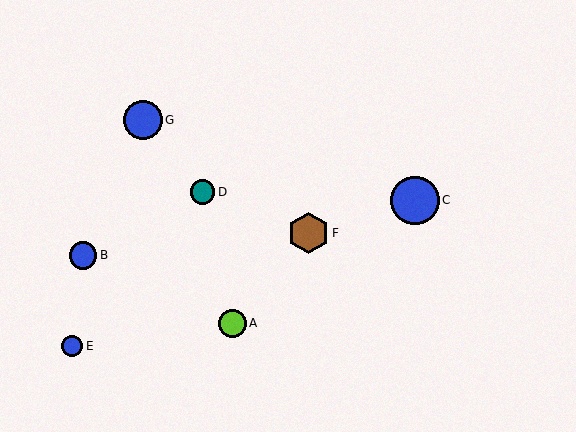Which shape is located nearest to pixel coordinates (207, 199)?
The teal circle (labeled D) at (203, 192) is nearest to that location.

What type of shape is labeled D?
Shape D is a teal circle.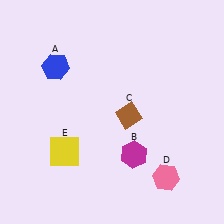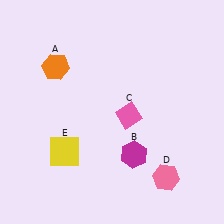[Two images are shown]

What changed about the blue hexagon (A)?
In Image 1, A is blue. In Image 2, it changed to orange.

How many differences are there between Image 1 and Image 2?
There are 2 differences between the two images.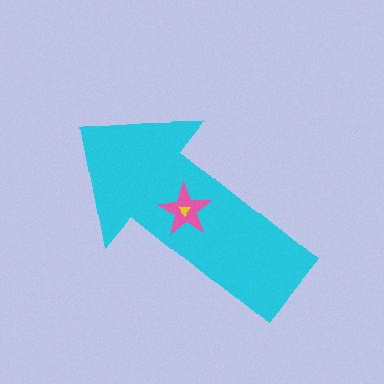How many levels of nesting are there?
3.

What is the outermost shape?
The cyan arrow.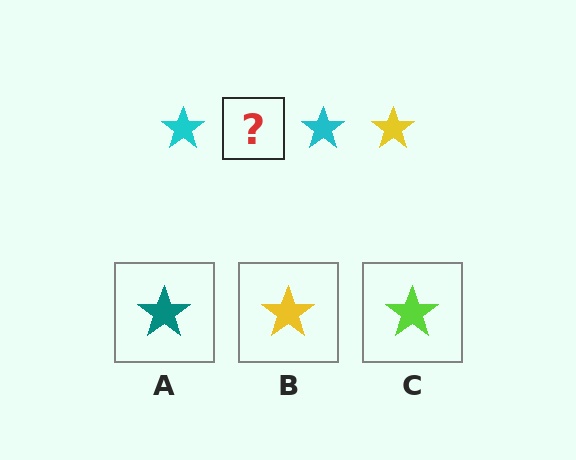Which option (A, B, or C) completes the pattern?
B.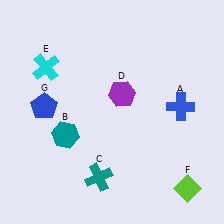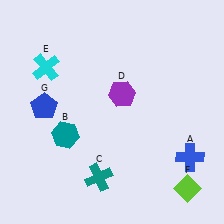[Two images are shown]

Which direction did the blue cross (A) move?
The blue cross (A) moved down.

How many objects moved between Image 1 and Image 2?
1 object moved between the two images.